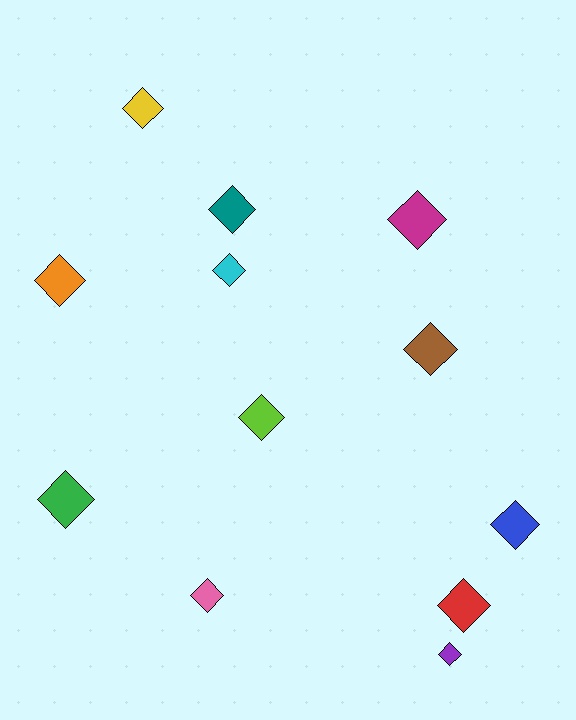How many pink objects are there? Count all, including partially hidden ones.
There is 1 pink object.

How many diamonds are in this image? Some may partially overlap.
There are 12 diamonds.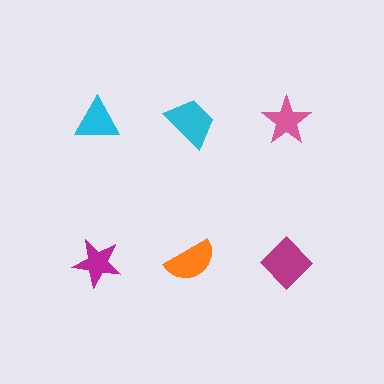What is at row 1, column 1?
A cyan triangle.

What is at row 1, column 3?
A pink star.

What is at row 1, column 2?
A cyan trapezoid.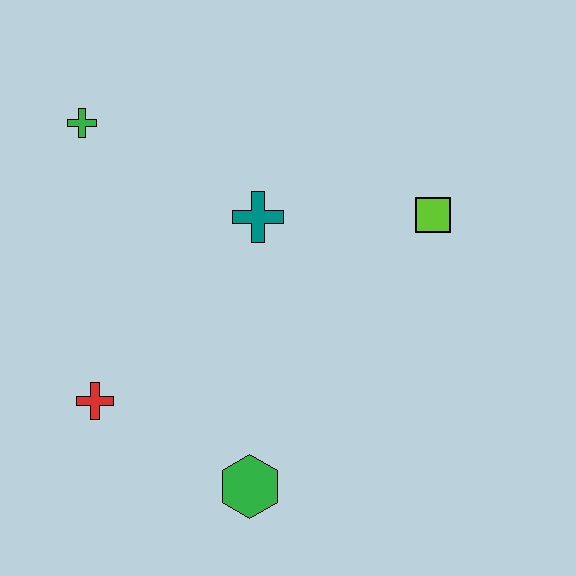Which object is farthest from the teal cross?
The green hexagon is farthest from the teal cross.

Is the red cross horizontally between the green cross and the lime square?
Yes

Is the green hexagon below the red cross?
Yes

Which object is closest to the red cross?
The green hexagon is closest to the red cross.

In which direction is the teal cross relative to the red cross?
The teal cross is above the red cross.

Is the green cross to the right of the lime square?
No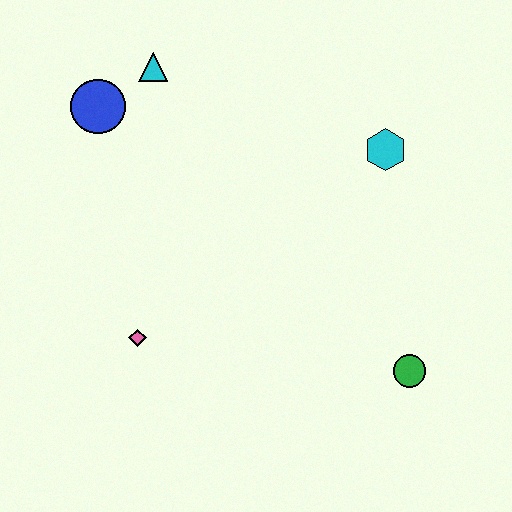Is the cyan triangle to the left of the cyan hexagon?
Yes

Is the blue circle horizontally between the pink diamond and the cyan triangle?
No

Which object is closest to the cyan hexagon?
The green circle is closest to the cyan hexagon.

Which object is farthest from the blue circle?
The green circle is farthest from the blue circle.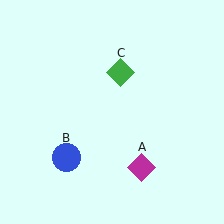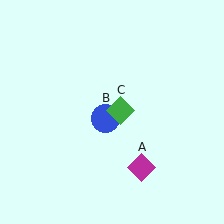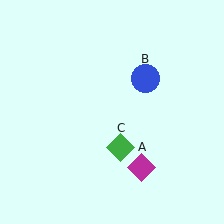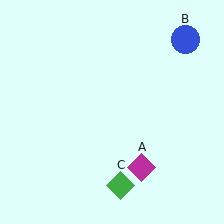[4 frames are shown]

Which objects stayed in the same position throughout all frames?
Magenta diamond (object A) remained stationary.